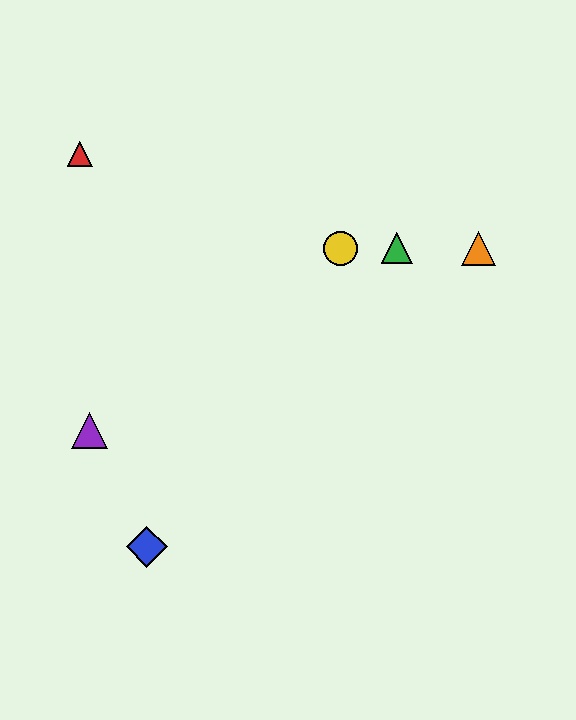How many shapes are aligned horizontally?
3 shapes (the green triangle, the yellow circle, the orange triangle) are aligned horizontally.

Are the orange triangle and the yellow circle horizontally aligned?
Yes, both are at y≈248.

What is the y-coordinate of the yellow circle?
The yellow circle is at y≈248.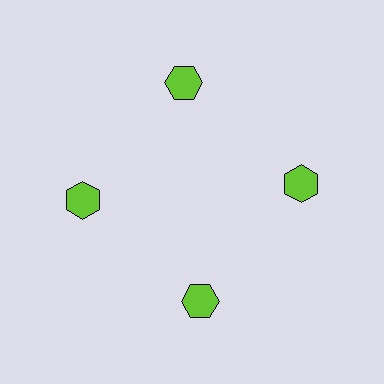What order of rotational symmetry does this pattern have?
This pattern has 4-fold rotational symmetry.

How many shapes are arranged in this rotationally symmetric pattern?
There are 4 shapes, arranged in 4 groups of 1.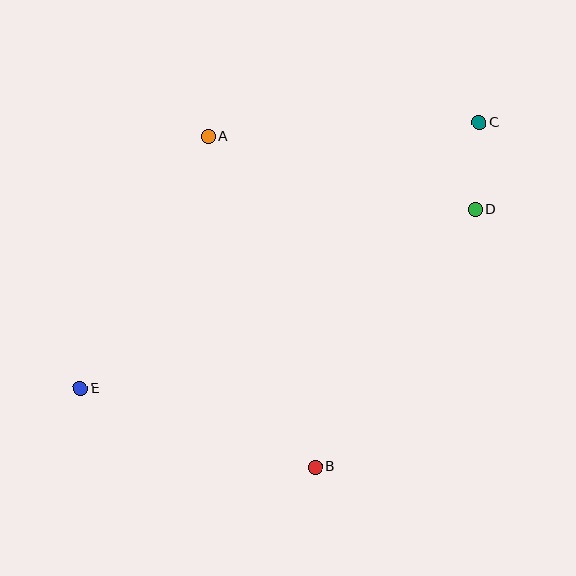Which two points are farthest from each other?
Points C and E are farthest from each other.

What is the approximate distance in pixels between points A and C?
The distance between A and C is approximately 272 pixels.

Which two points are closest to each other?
Points C and D are closest to each other.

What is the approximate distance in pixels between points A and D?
The distance between A and D is approximately 277 pixels.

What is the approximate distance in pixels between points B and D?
The distance between B and D is approximately 303 pixels.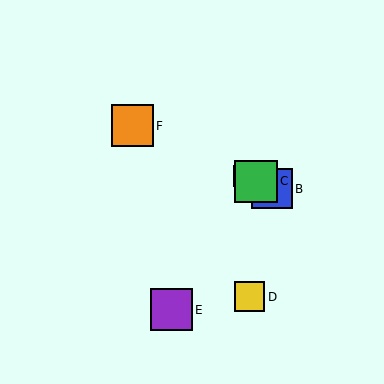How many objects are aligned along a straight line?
4 objects (A, B, C, F) are aligned along a straight line.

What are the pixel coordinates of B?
Object B is at (272, 189).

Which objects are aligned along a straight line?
Objects A, B, C, F are aligned along a straight line.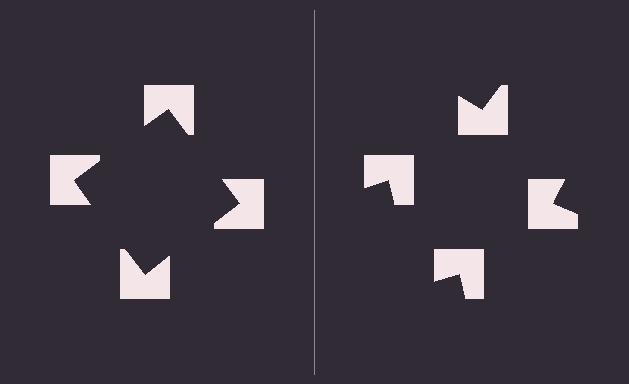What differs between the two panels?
The notched squares are positioned identically on both sides; only the wedge orientations differ. On the left they align to a square; on the right they are misaligned.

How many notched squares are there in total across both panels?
8 — 4 on each side.